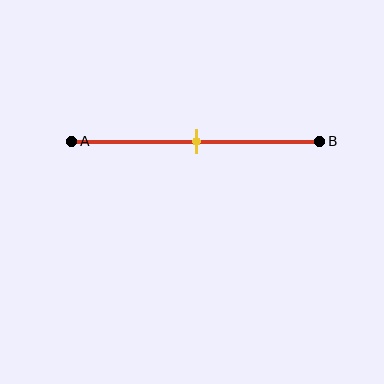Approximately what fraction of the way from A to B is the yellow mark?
The yellow mark is approximately 50% of the way from A to B.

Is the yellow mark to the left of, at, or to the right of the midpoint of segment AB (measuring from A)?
The yellow mark is approximately at the midpoint of segment AB.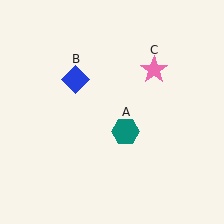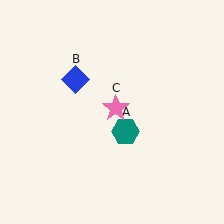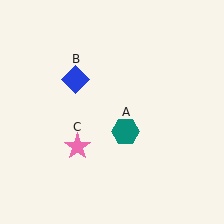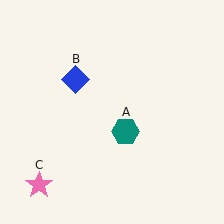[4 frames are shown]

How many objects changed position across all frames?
1 object changed position: pink star (object C).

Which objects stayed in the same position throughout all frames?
Teal hexagon (object A) and blue diamond (object B) remained stationary.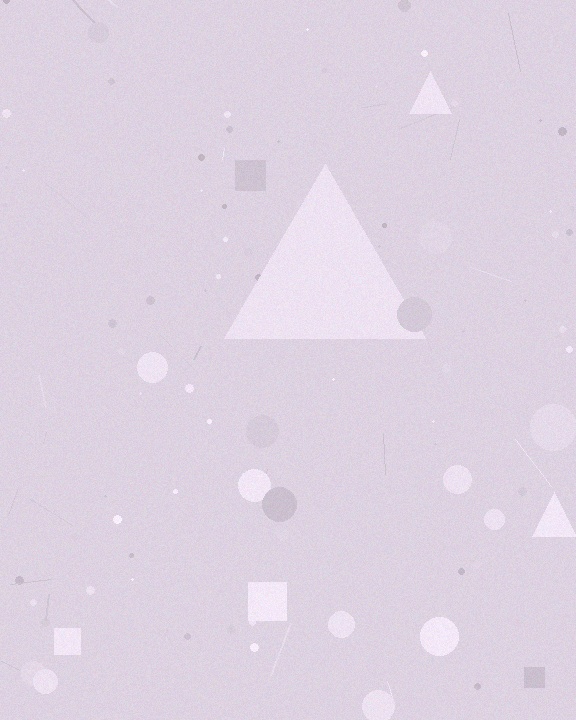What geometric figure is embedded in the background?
A triangle is embedded in the background.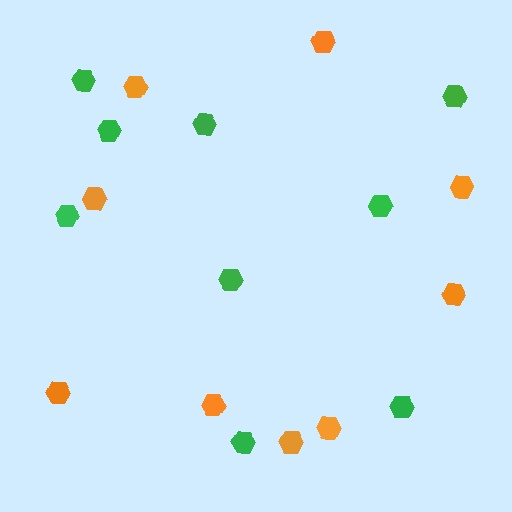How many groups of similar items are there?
There are 2 groups: one group of orange hexagons (9) and one group of green hexagons (9).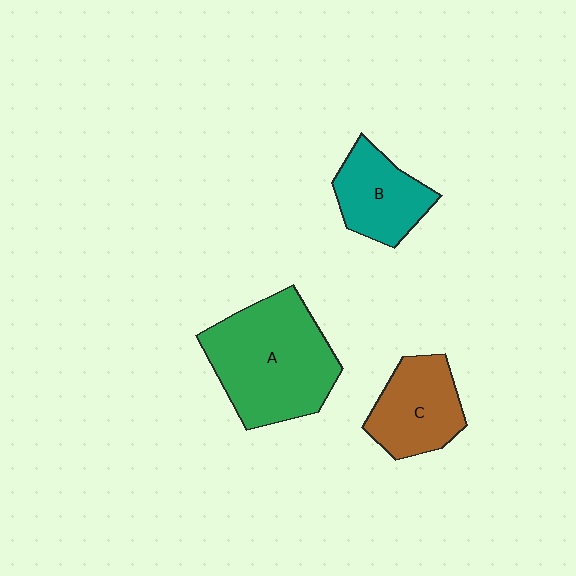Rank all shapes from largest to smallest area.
From largest to smallest: A (green), C (brown), B (teal).